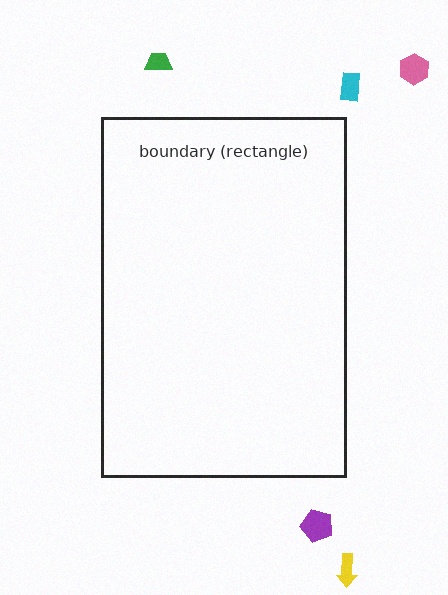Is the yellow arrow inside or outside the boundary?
Outside.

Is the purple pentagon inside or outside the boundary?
Outside.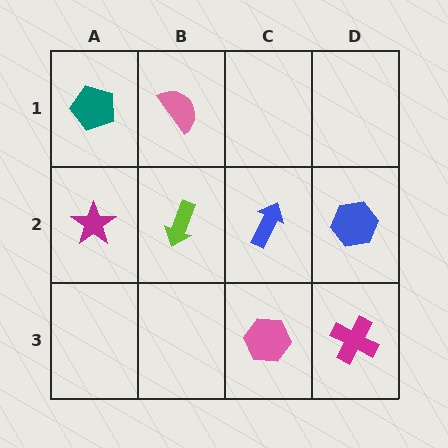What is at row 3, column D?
A magenta cross.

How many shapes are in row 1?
2 shapes.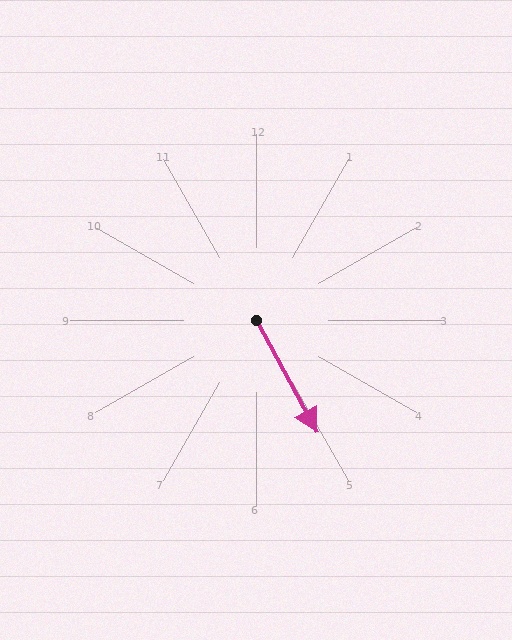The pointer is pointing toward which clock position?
Roughly 5 o'clock.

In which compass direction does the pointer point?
Southeast.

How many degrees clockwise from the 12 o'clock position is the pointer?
Approximately 152 degrees.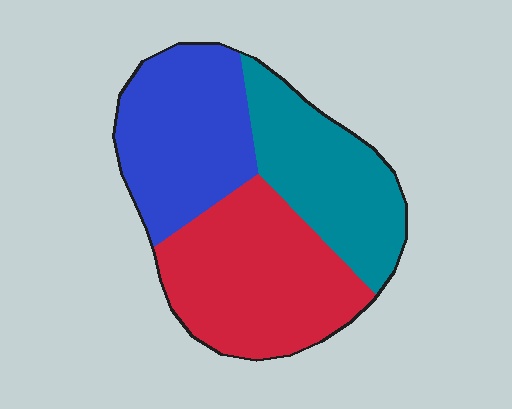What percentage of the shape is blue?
Blue covers roughly 30% of the shape.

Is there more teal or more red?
Red.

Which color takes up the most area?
Red, at roughly 40%.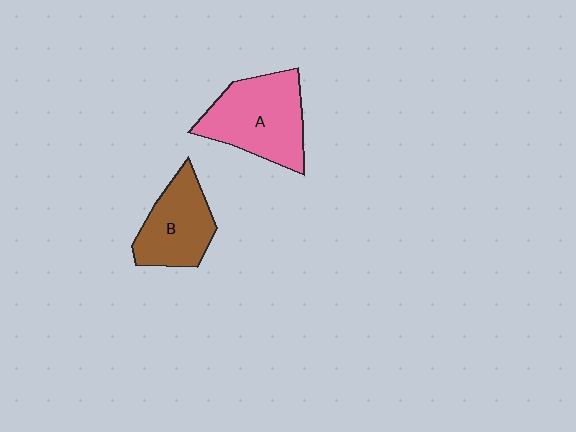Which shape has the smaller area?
Shape B (brown).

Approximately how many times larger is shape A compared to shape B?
Approximately 1.3 times.